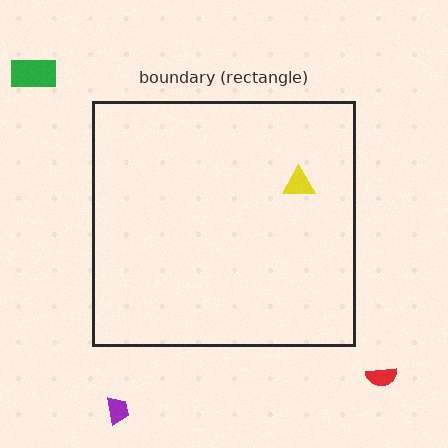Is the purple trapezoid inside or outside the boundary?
Outside.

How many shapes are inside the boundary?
1 inside, 3 outside.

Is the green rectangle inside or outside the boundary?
Outside.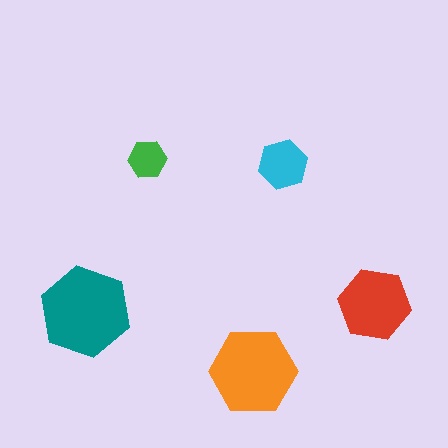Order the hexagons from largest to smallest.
the teal one, the orange one, the red one, the cyan one, the green one.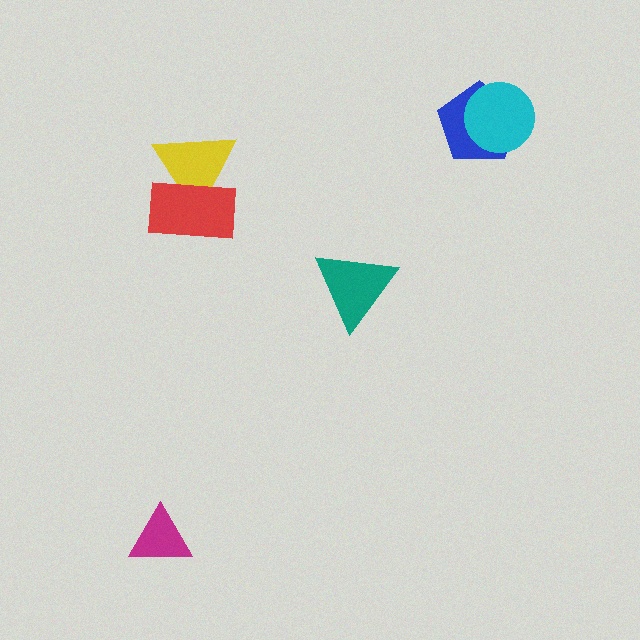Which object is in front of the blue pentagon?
The cyan circle is in front of the blue pentagon.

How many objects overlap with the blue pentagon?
1 object overlaps with the blue pentagon.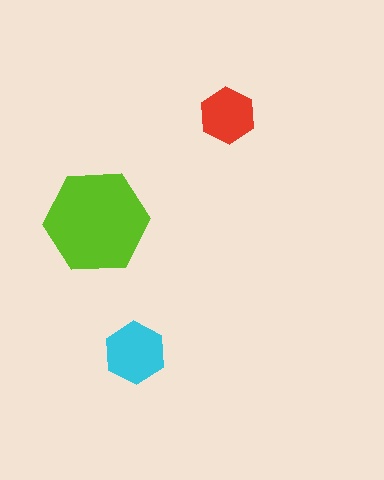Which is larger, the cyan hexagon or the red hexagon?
The cyan one.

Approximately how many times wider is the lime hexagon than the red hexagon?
About 2 times wider.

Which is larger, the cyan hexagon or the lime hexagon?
The lime one.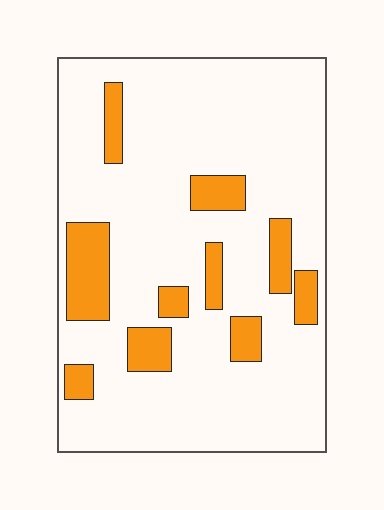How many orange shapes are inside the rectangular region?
10.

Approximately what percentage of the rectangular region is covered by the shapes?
Approximately 15%.